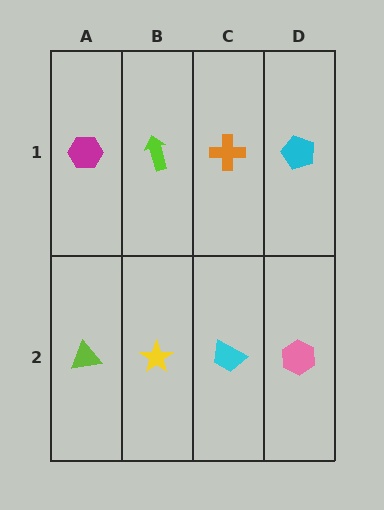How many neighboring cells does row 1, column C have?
3.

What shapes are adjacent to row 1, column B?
A yellow star (row 2, column B), a magenta hexagon (row 1, column A), an orange cross (row 1, column C).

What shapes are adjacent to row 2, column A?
A magenta hexagon (row 1, column A), a yellow star (row 2, column B).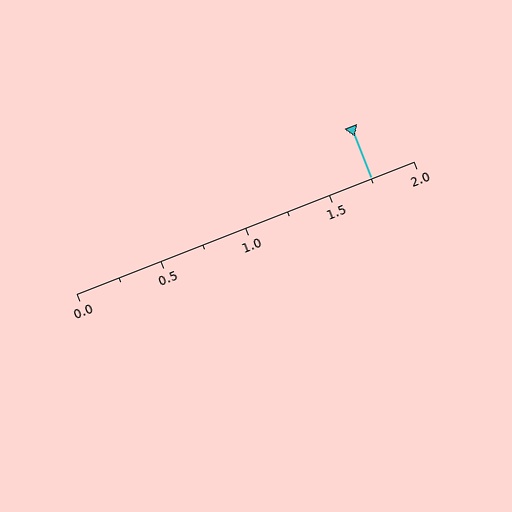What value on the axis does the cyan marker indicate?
The marker indicates approximately 1.75.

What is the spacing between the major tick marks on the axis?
The major ticks are spaced 0.5 apart.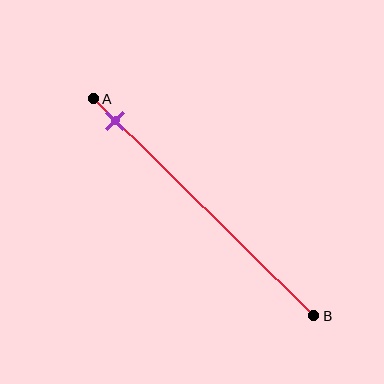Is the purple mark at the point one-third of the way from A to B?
No, the mark is at about 10% from A, not at the 33% one-third point.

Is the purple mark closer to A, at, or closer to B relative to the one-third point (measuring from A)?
The purple mark is closer to point A than the one-third point of segment AB.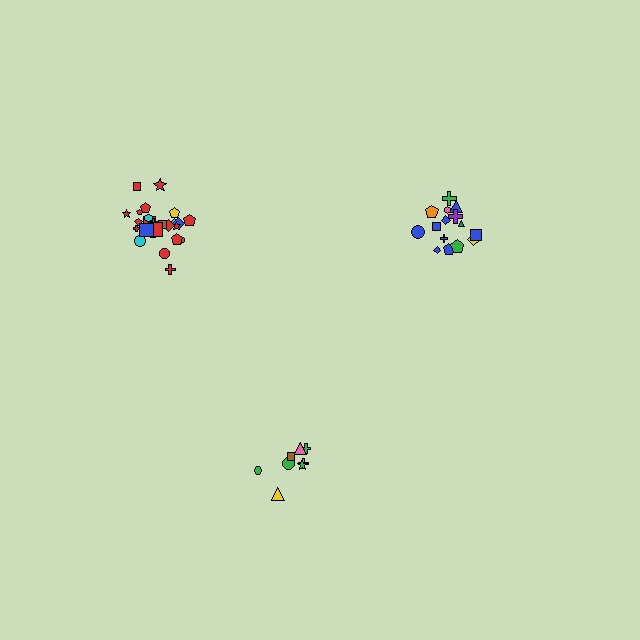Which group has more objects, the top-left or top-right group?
The top-left group.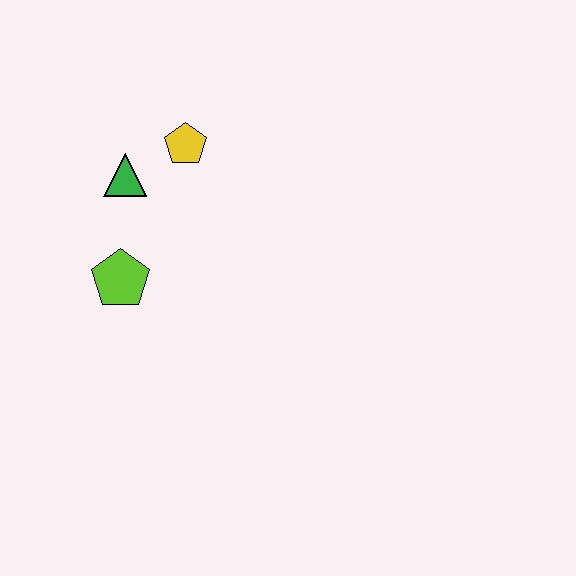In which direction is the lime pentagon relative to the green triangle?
The lime pentagon is below the green triangle.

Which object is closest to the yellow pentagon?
The green triangle is closest to the yellow pentagon.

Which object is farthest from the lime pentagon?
The yellow pentagon is farthest from the lime pentagon.